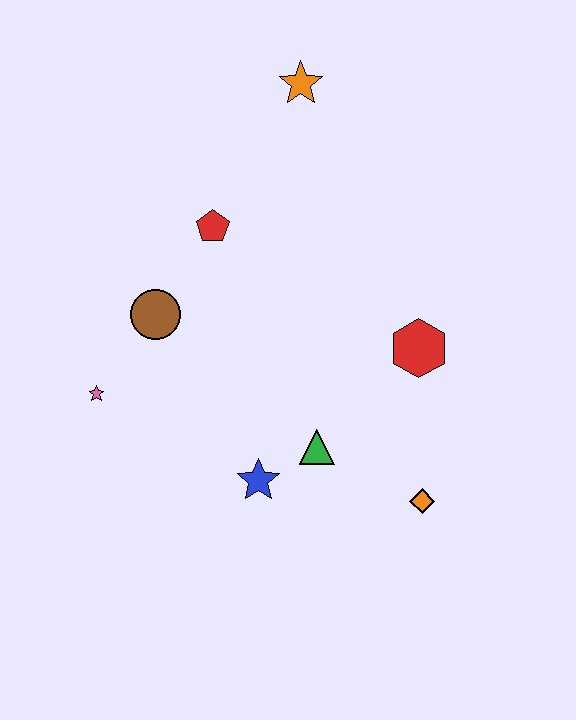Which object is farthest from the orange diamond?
The orange star is farthest from the orange diamond.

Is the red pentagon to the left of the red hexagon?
Yes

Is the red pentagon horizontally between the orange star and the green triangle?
No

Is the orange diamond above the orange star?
No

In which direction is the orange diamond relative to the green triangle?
The orange diamond is to the right of the green triangle.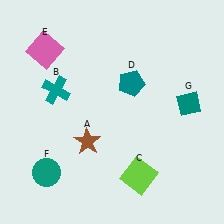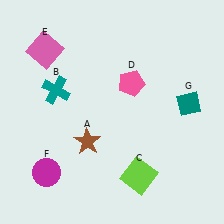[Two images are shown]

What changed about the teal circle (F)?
In Image 1, F is teal. In Image 2, it changed to magenta.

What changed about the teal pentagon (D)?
In Image 1, D is teal. In Image 2, it changed to pink.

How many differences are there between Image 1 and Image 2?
There are 2 differences between the two images.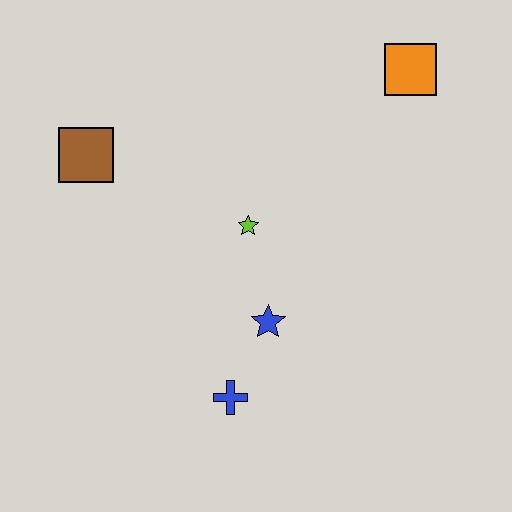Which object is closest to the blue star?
The blue cross is closest to the blue star.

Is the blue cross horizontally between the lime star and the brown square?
Yes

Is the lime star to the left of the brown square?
No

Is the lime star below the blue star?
No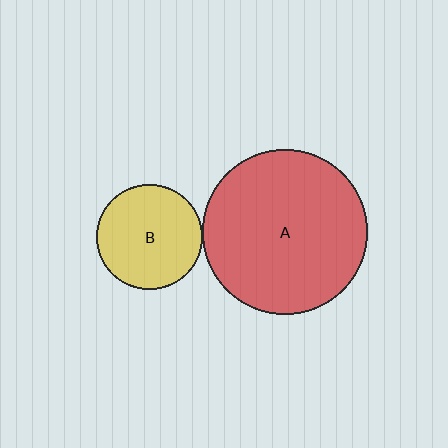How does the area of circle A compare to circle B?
Approximately 2.5 times.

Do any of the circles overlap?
No, none of the circles overlap.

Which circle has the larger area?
Circle A (red).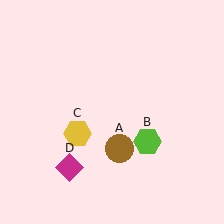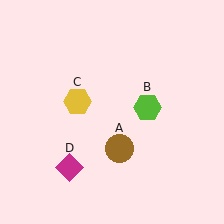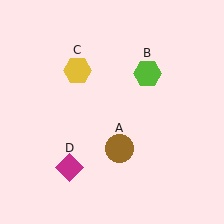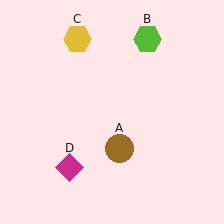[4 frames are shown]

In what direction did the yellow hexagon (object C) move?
The yellow hexagon (object C) moved up.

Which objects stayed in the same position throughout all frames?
Brown circle (object A) and magenta diamond (object D) remained stationary.